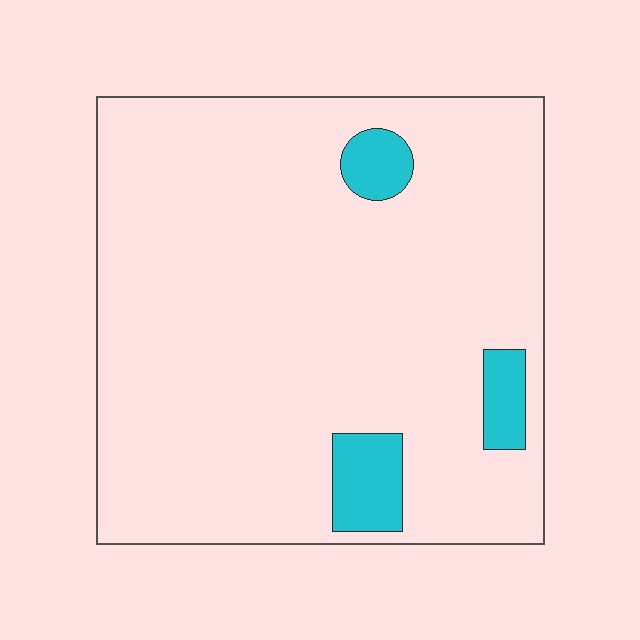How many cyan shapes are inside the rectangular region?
3.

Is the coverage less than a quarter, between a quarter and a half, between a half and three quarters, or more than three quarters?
Less than a quarter.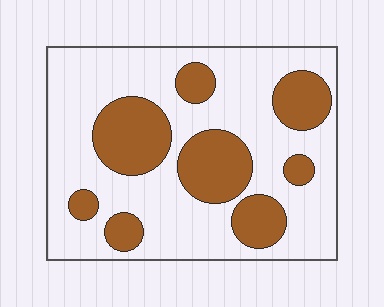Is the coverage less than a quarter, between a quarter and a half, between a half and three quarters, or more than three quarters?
Between a quarter and a half.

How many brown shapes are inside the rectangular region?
8.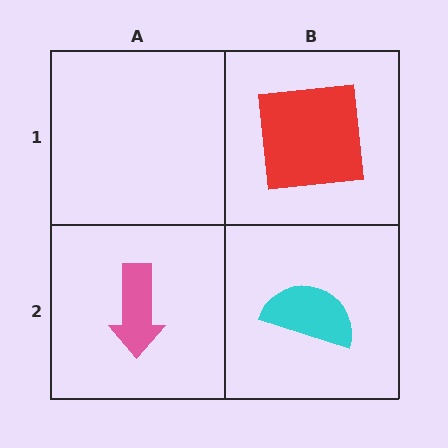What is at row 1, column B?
A red square.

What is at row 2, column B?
A cyan semicircle.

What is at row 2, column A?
A pink arrow.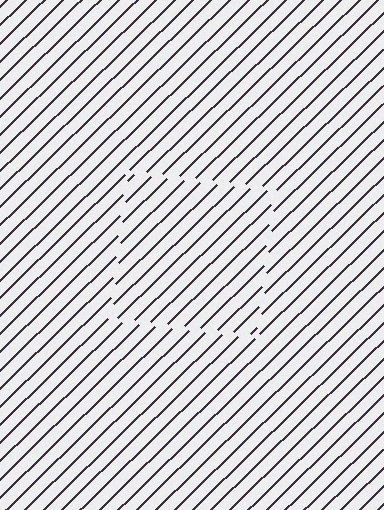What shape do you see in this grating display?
An illusory square. The interior of the shape contains the same grating, shifted by half a period — the contour is defined by the phase discontinuity where line-ends from the inner and outer gratings abut.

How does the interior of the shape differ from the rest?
The interior of the shape contains the same grating, shifted by half a period — the contour is defined by the phase discontinuity where line-ends from the inner and outer gratings abut.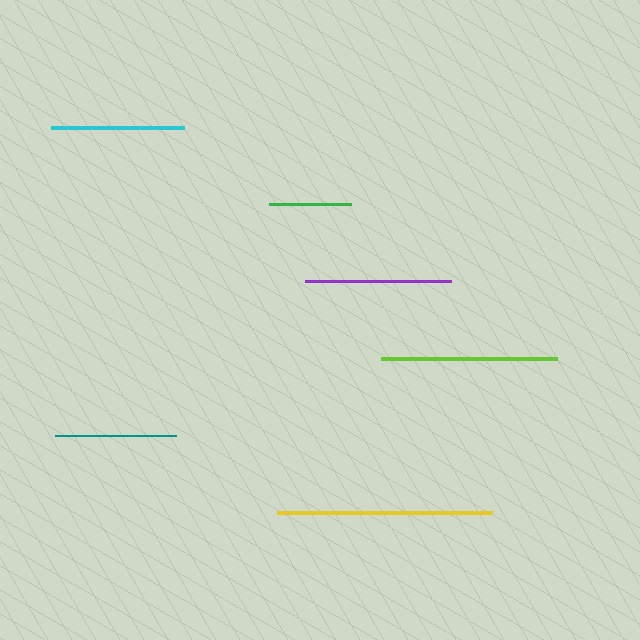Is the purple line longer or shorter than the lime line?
The lime line is longer than the purple line.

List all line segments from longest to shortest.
From longest to shortest: yellow, lime, purple, cyan, teal, green.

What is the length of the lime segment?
The lime segment is approximately 176 pixels long.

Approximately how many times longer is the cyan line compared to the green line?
The cyan line is approximately 1.6 times the length of the green line.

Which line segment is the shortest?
The green line is the shortest at approximately 83 pixels.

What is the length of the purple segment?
The purple segment is approximately 146 pixels long.